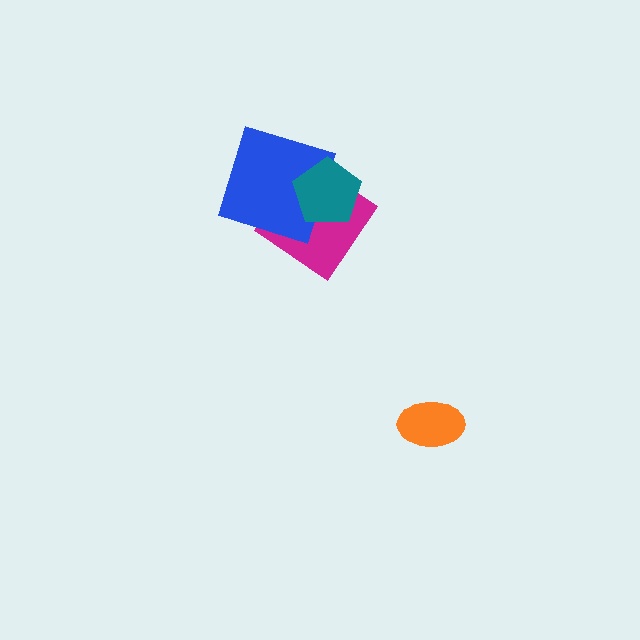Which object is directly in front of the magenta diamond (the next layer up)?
The blue square is directly in front of the magenta diamond.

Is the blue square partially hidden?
Yes, it is partially covered by another shape.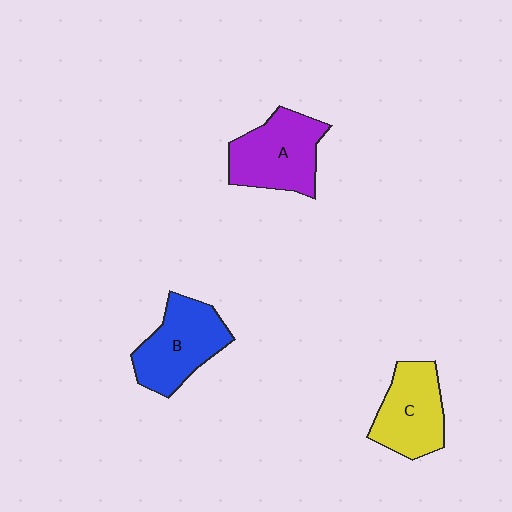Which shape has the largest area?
Shape A (purple).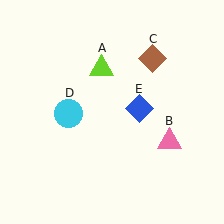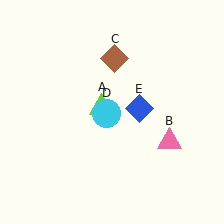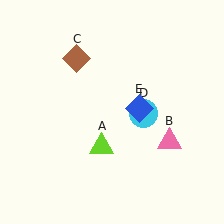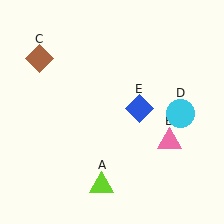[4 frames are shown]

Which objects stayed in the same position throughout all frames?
Pink triangle (object B) and blue diamond (object E) remained stationary.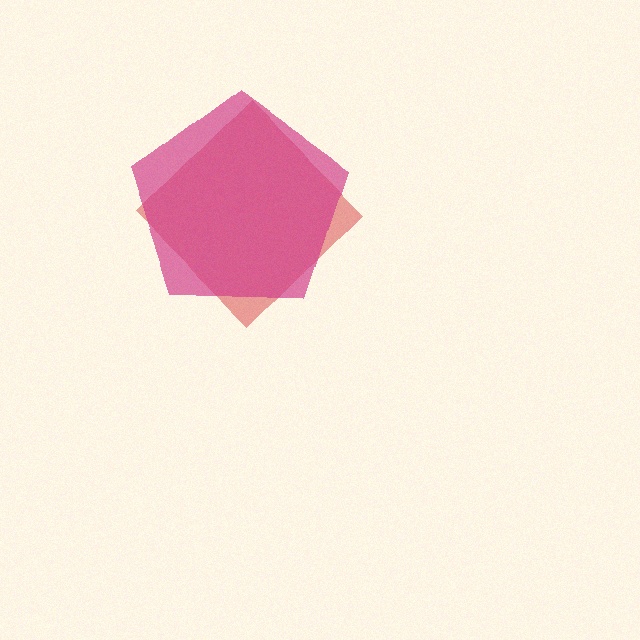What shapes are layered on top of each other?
The layered shapes are: a red diamond, a magenta pentagon.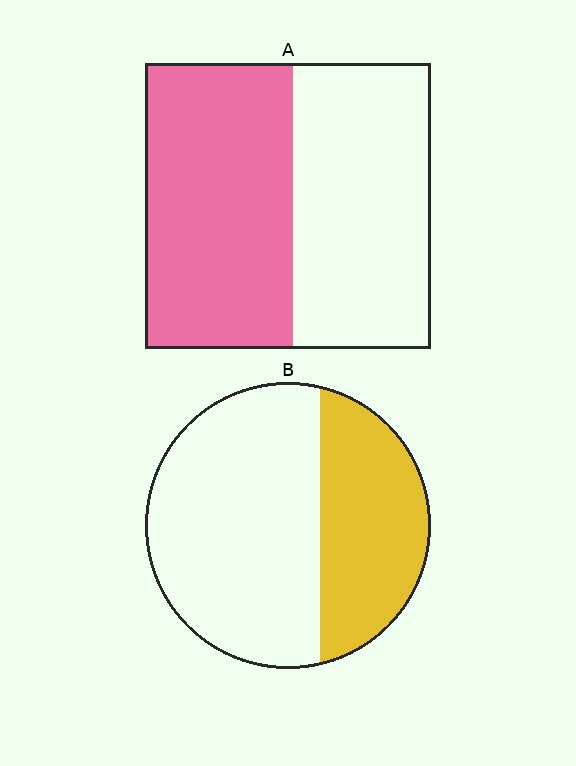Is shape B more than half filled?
No.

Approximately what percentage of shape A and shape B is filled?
A is approximately 50% and B is approximately 35%.